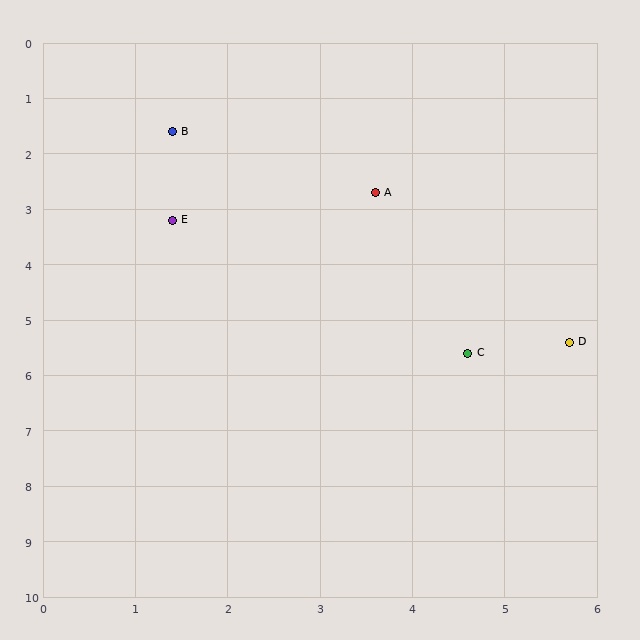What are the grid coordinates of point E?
Point E is at approximately (1.4, 3.2).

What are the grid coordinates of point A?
Point A is at approximately (3.6, 2.7).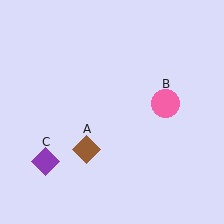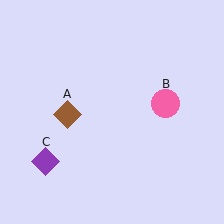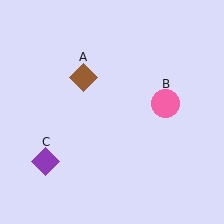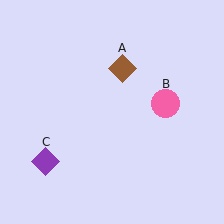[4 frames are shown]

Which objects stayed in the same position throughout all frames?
Pink circle (object B) and purple diamond (object C) remained stationary.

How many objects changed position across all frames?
1 object changed position: brown diamond (object A).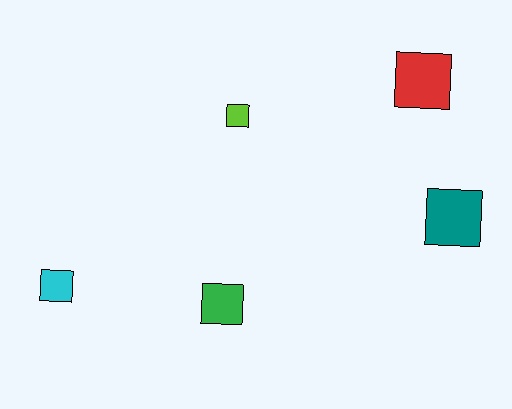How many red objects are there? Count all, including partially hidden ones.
There is 1 red object.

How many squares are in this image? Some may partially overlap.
There are 5 squares.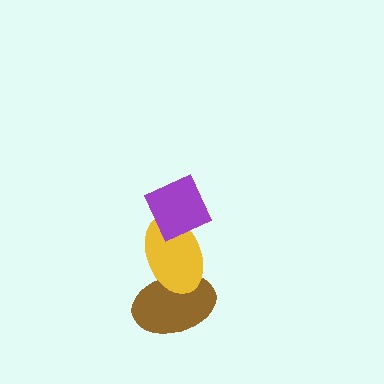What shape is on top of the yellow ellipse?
The purple diamond is on top of the yellow ellipse.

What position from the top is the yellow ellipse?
The yellow ellipse is 2nd from the top.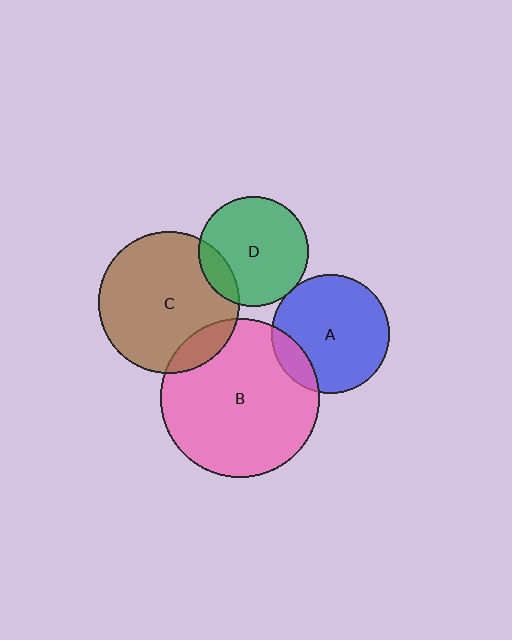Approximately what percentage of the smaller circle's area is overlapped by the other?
Approximately 15%.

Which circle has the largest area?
Circle B (pink).